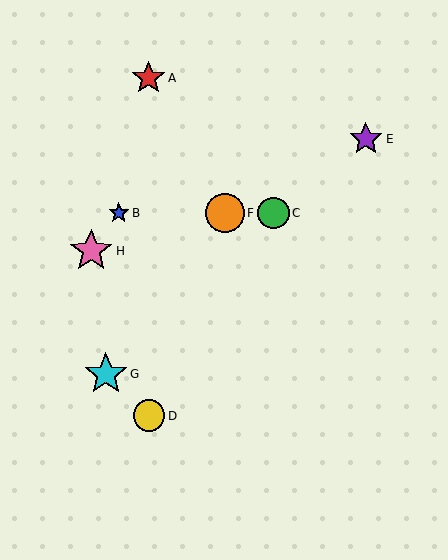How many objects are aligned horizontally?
3 objects (B, C, F) are aligned horizontally.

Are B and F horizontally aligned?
Yes, both are at y≈213.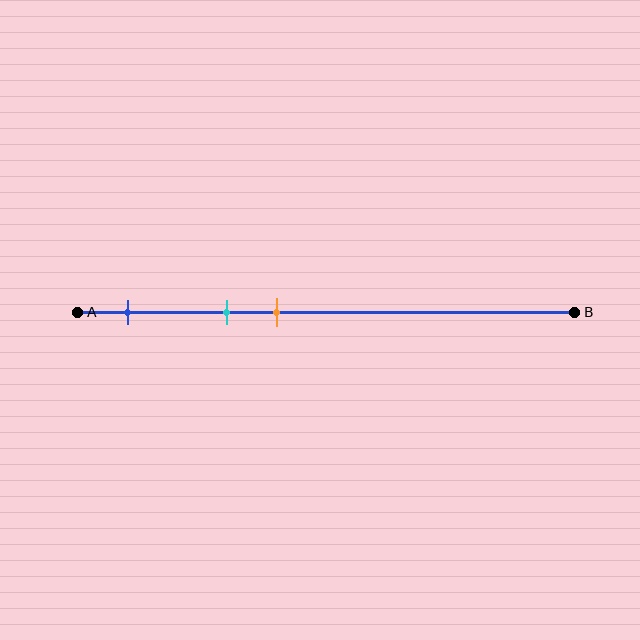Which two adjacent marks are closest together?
The cyan and orange marks are the closest adjacent pair.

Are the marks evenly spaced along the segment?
Yes, the marks are approximately evenly spaced.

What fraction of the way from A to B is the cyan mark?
The cyan mark is approximately 30% (0.3) of the way from A to B.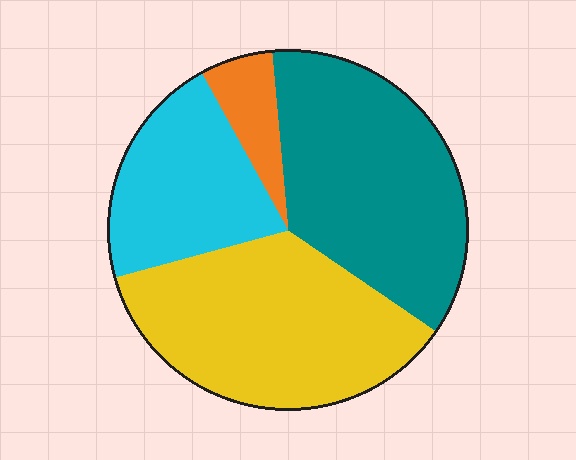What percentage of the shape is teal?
Teal covers 36% of the shape.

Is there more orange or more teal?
Teal.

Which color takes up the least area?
Orange, at roughly 5%.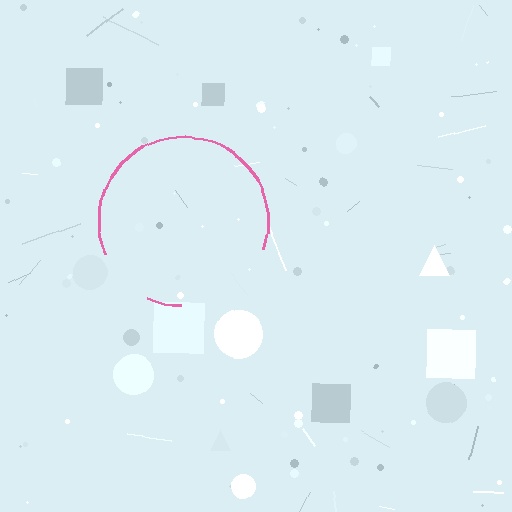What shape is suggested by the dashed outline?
The dashed outline suggests a circle.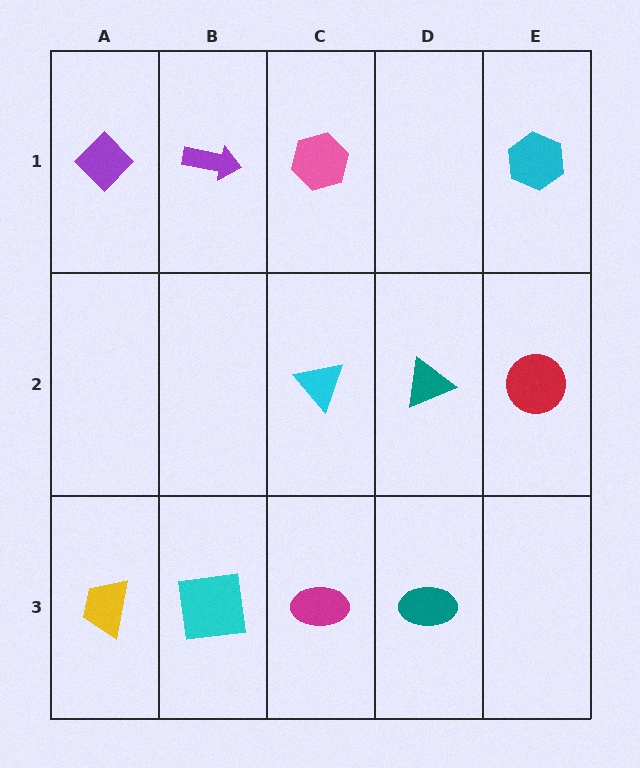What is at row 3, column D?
A teal ellipse.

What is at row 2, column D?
A teal triangle.